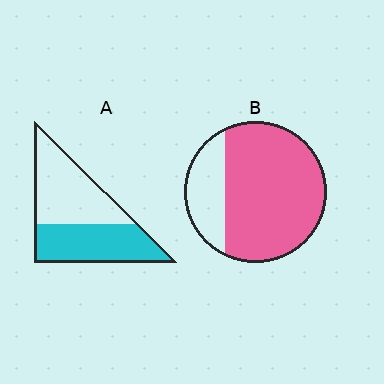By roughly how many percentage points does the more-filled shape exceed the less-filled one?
By roughly 30 percentage points (B over A).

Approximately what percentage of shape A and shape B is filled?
A is approximately 45% and B is approximately 75%.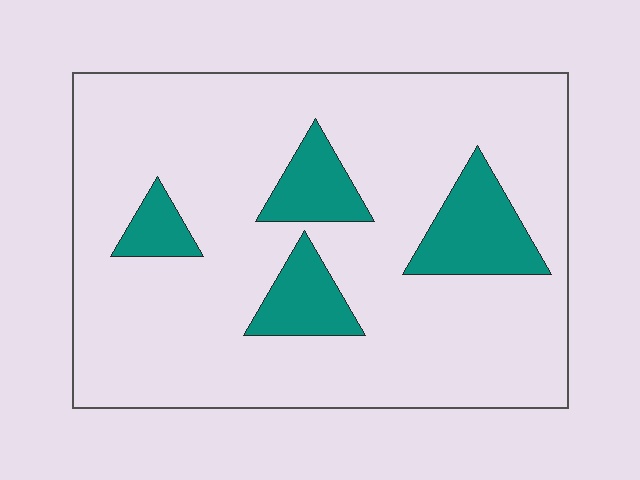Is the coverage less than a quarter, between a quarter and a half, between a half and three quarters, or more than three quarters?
Less than a quarter.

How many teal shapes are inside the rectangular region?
4.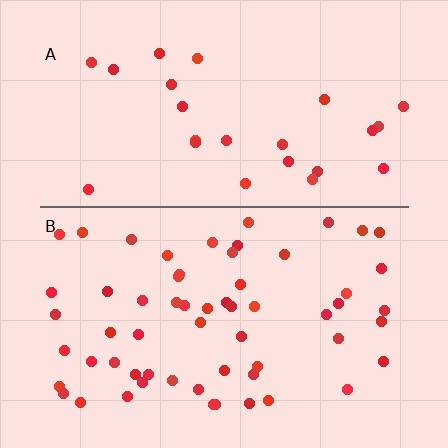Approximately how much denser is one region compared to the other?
Approximately 2.3× — region B over region A.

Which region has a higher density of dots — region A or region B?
B (the bottom).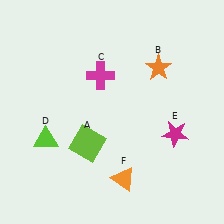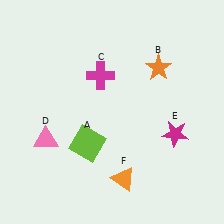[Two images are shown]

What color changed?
The triangle (D) changed from lime in Image 1 to pink in Image 2.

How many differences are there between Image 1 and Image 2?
There is 1 difference between the two images.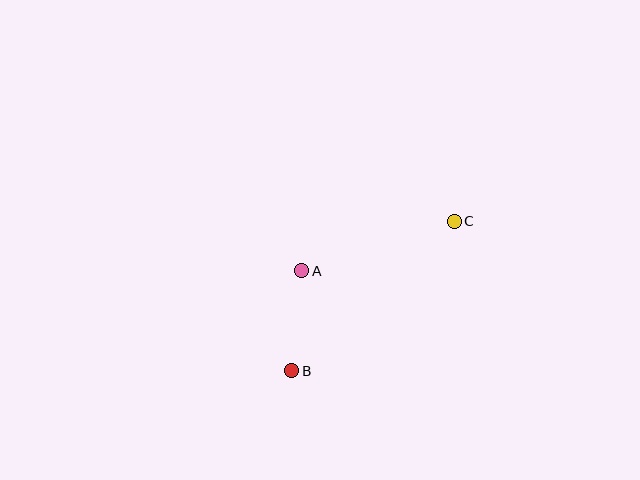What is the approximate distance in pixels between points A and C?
The distance between A and C is approximately 160 pixels.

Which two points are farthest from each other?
Points B and C are farthest from each other.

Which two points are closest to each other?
Points A and B are closest to each other.